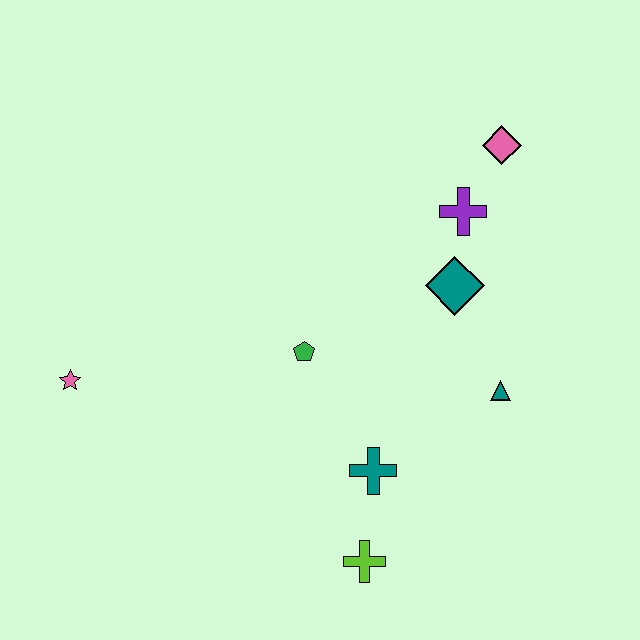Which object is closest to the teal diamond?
The purple cross is closest to the teal diamond.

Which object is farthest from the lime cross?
The pink diamond is farthest from the lime cross.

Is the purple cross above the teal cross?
Yes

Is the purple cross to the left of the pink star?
No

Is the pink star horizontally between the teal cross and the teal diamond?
No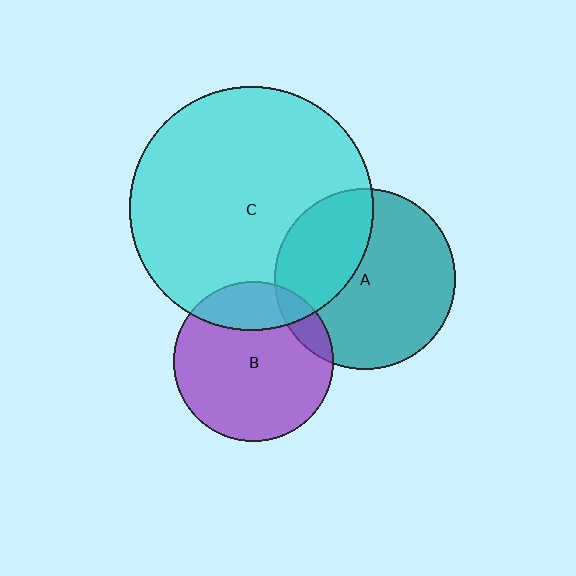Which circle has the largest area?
Circle C (cyan).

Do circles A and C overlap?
Yes.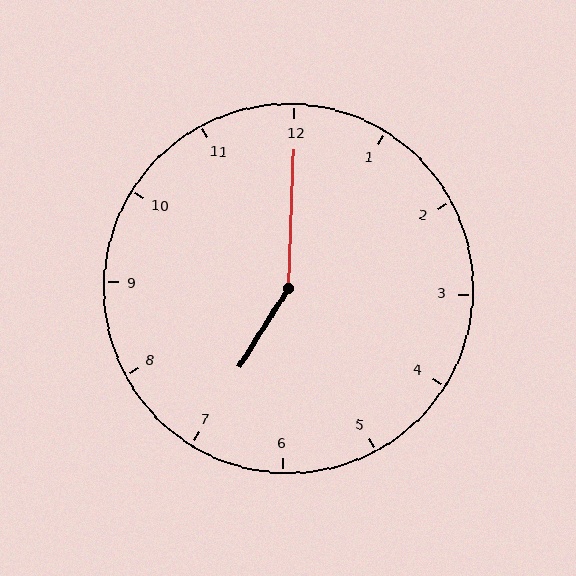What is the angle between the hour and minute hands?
Approximately 150 degrees.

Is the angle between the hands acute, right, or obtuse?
It is obtuse.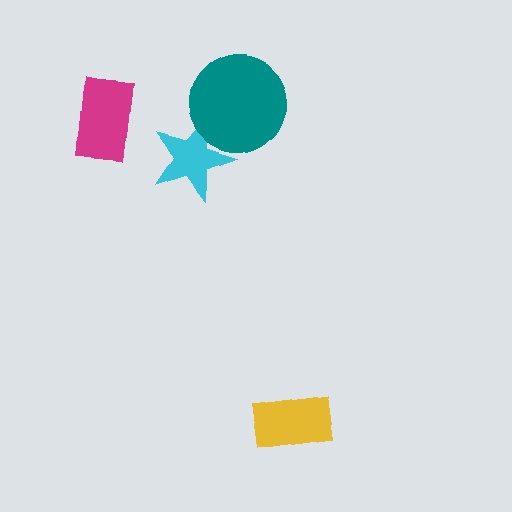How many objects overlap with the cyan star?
1 object overlaps with the cyan star.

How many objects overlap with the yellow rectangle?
0 objects overlap with the yellow rectangle.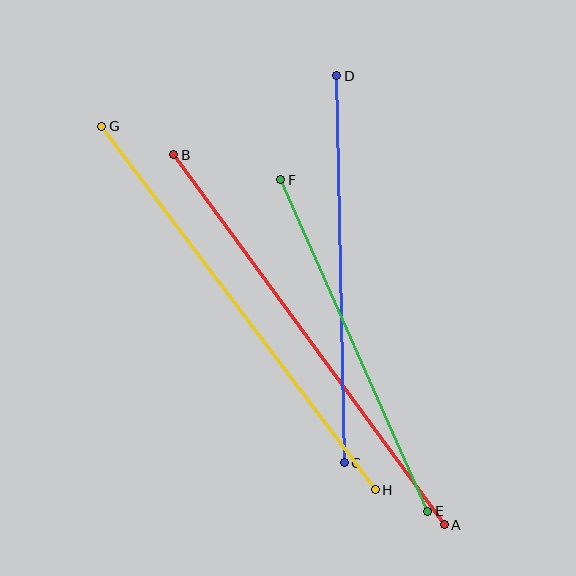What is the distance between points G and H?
The distance is approximately 455 pixels.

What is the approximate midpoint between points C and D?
The midpoint is at approximately (341, 269) pixels.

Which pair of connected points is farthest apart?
Points A and B are farthest apart.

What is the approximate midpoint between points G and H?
The midpoint is at approximately (238, 308) pixels.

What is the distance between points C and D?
The distance is approximately 387 pixels.